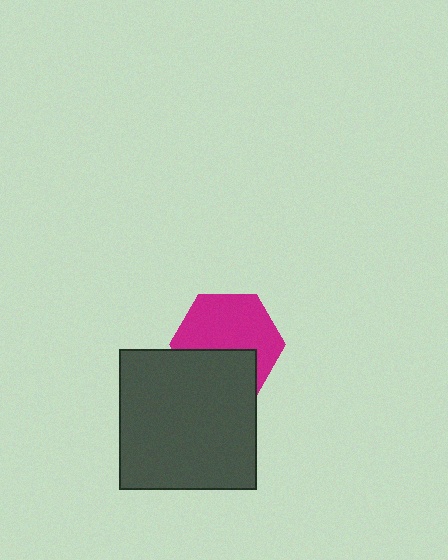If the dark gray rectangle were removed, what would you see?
You would see the complete magenta hexagon.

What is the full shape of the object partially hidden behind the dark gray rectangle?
The partially hidden object is a magenta hexagon.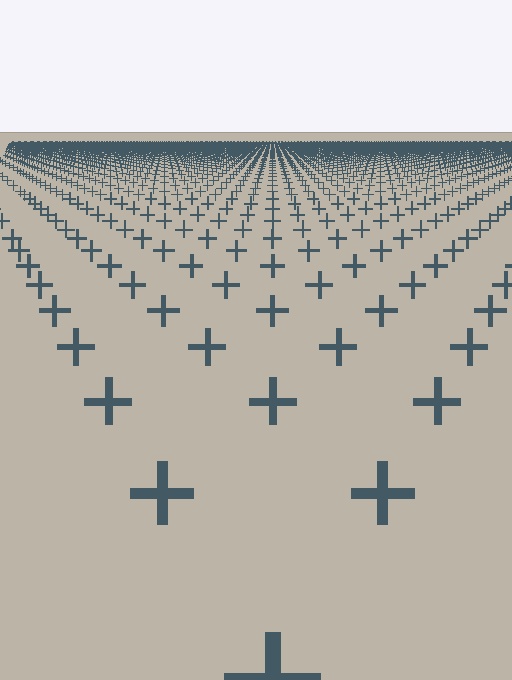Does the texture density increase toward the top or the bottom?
Density increases toward the top.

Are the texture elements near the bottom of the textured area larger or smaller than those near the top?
Larger. Near the bottom, elements are closer to the viewer and appear at a bigger on-screen size.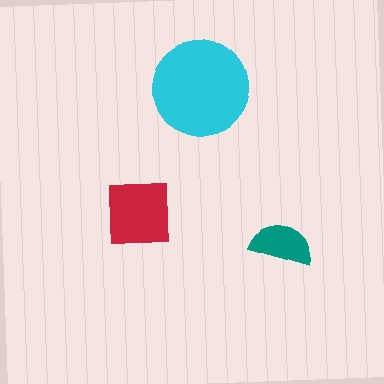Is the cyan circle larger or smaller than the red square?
Larger.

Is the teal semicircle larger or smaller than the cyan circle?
Smaller.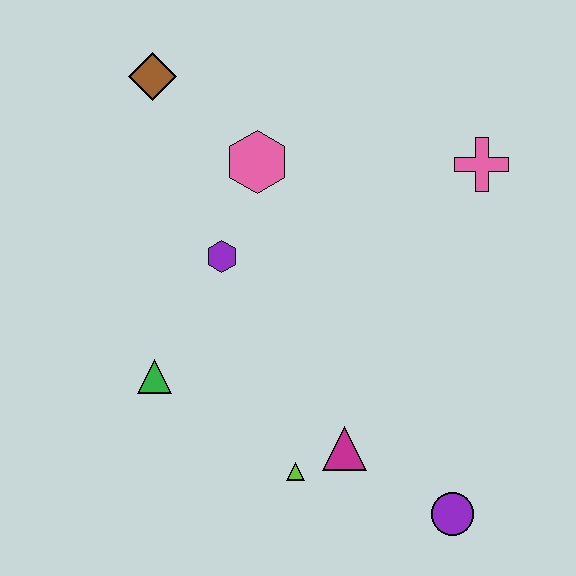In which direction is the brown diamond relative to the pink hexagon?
The brown diamond is to the left of the pink hexagon.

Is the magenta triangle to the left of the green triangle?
No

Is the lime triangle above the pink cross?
No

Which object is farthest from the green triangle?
The pink cross is farthest from the green triangle.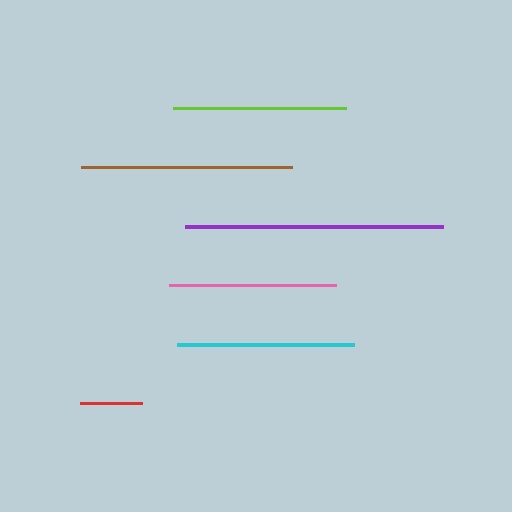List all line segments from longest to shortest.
From longest to shortest: purple, brown, cyan, lime, pink, red.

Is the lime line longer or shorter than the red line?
The lime line is longer than the red line.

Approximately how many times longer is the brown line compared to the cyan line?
The brown line is approximately 1.2 times the length of the cyan line.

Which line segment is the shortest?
The red line is the shortest at approximately 62 pixels.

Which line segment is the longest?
The purple line is the longest at approximately 258 pixels.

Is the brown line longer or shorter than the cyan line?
The brown line is longer than the cyan line.